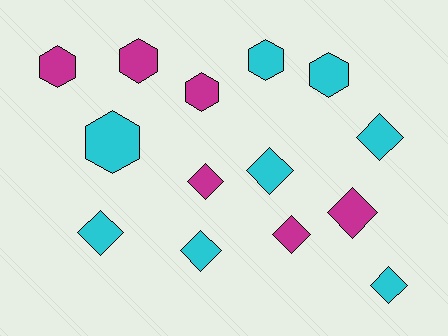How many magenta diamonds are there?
There are 3 magenta diamonds.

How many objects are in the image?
There are 14 objects.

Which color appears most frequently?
Cyan, with 8 objects.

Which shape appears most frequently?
Diamond, with 8 objects.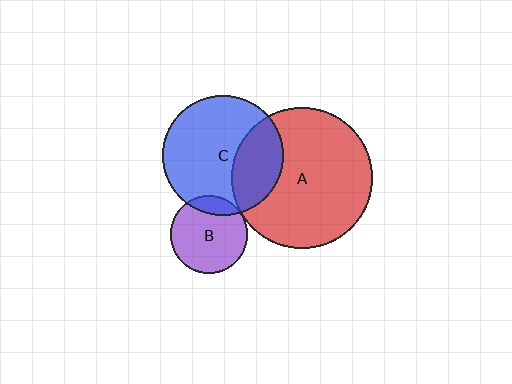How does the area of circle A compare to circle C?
Approximately 1.4 times.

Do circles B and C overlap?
Yes.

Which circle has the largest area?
Circle A (red).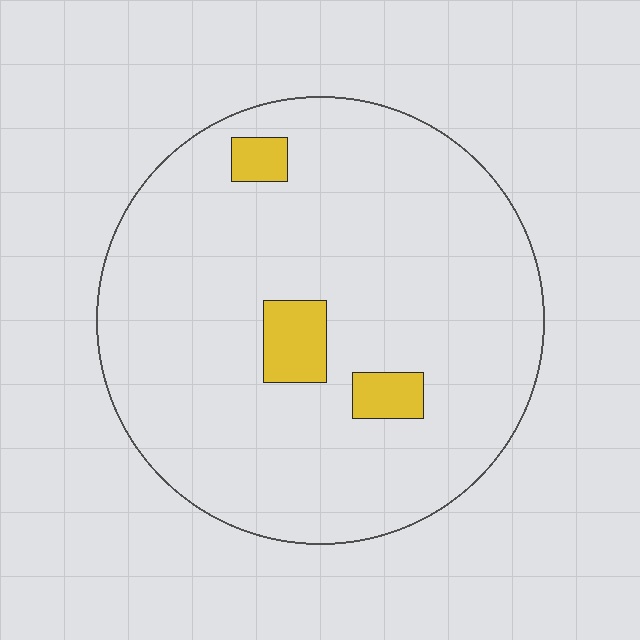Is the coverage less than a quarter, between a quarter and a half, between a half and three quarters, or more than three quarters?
Less than a quarter.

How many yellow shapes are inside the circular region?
3.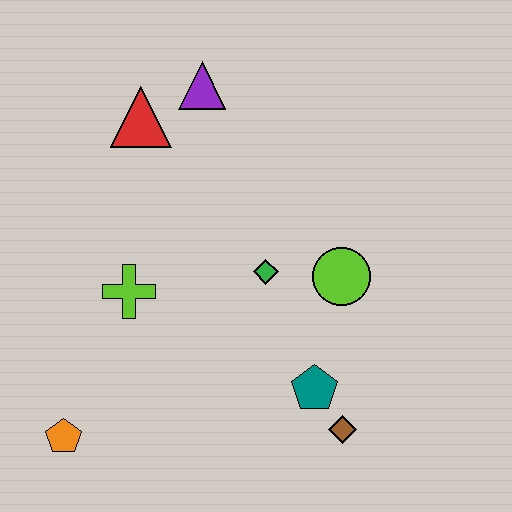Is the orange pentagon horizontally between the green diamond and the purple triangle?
No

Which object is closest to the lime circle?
The green diamond is closest to the lime circle.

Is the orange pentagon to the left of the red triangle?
Yes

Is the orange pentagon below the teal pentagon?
Yes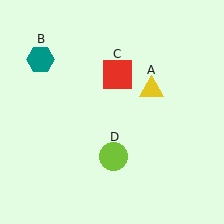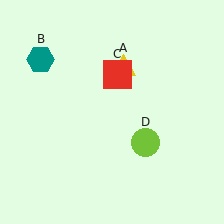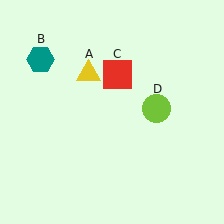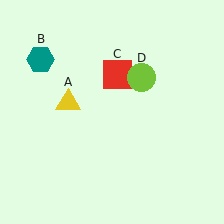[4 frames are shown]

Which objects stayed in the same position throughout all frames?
Teal hexagon (object B) and red square (object C) remained stationary.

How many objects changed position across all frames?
2 objects changed position: yellow triangle (object A), lime circle (object D).